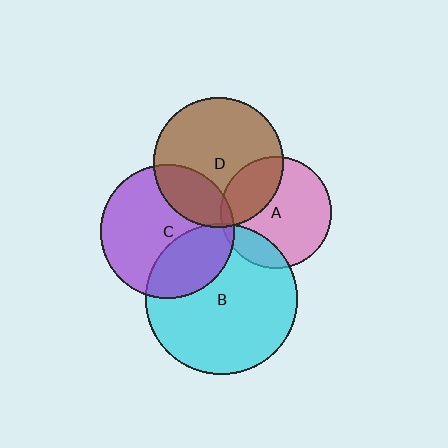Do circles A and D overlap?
Yes.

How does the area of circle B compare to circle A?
Approximately 1.8 times.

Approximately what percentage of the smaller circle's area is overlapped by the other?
Approximately 30%.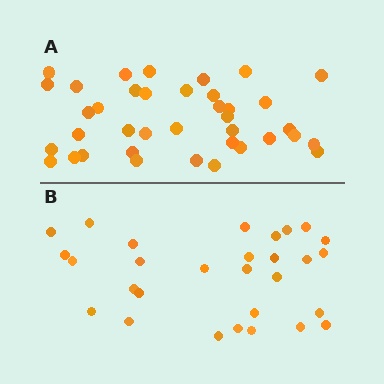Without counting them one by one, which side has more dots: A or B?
Region A (the top region) has more dots.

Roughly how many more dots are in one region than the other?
Region A has roughly 8 or so more dots than region B.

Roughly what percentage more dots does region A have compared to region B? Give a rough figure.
About 30% more.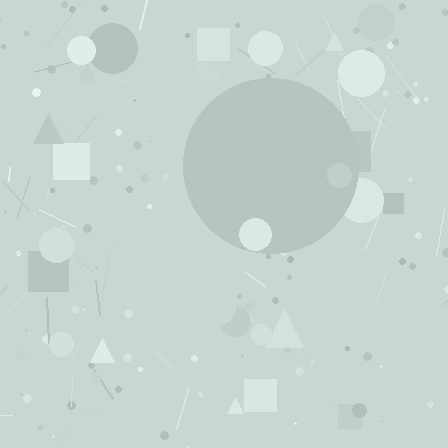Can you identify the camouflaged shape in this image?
The camouflaged shape is a circle.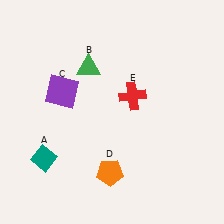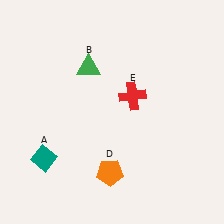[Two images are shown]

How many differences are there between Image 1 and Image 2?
There is 1 difference between the two images.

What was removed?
The purple square (C) was removed in Image 2.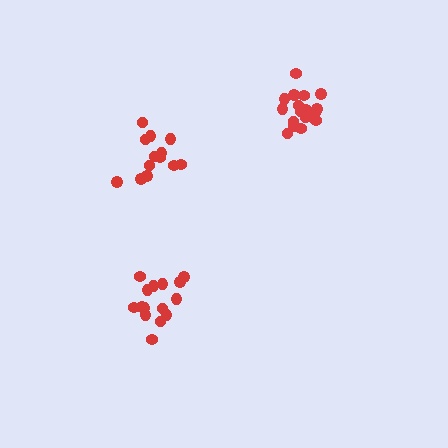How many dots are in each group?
Group 1: 18 dots, Group 2: 15 dots, Group 3: 14 dots (47 total).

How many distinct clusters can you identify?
There are 3 distinct clusters.